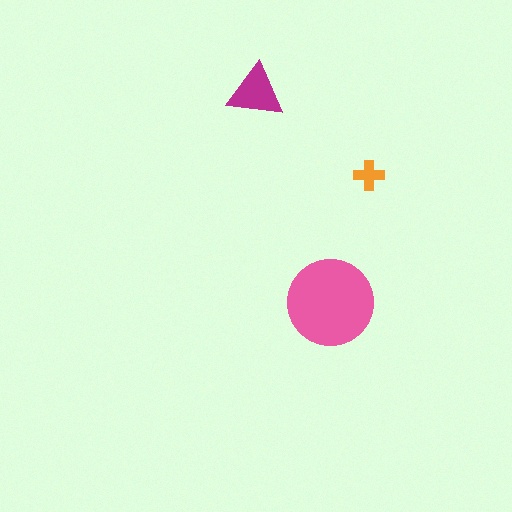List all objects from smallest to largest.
The orange cross, the magenta triangle, the pink circle.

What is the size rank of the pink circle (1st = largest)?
1st.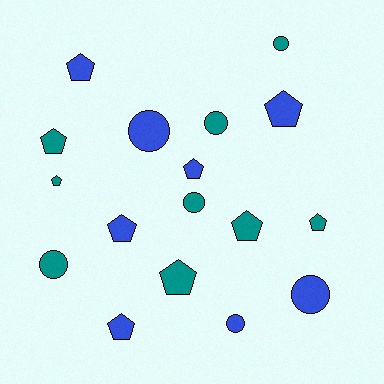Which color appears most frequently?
Teal, with 9 objects.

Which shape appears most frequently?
Pentagon, with 10 objects.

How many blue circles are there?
There are 3 blue circles.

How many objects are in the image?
There are 17 objects.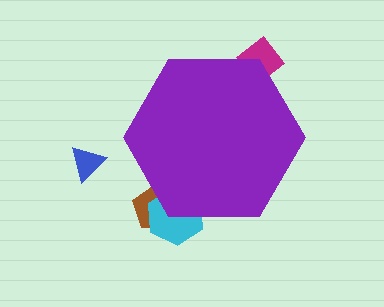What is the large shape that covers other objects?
A purple hexagon.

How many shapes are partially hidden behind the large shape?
3 shapes are partially hidden.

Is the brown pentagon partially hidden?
Yes, the brown pentagon is partially hidden behind the purple hexagon.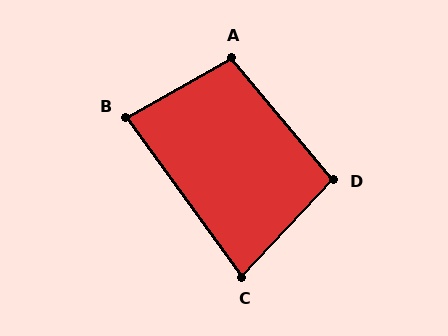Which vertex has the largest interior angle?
A, at approximately 101 degrees.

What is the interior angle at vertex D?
Approximately 97 degrees (obtuse).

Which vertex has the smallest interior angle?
C, at approximately 79 degrees.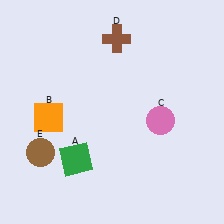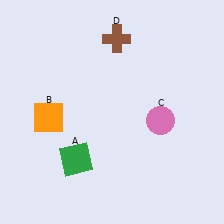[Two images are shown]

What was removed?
The brown circle (E) was removed in Image 2.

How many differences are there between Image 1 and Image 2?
There is 1 difference between the two images.